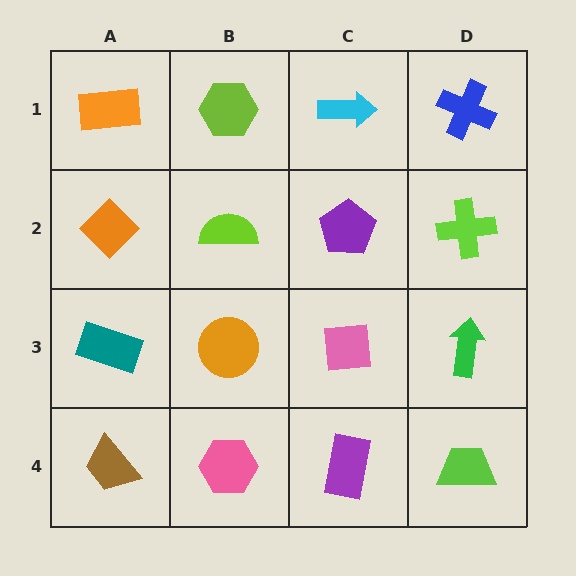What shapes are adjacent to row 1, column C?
A purple pentagon (row 2, column C), a lime hexagon (row 1, column B), a blue cross (row 1, column D).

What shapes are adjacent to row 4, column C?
A pink square (row 3, column C), a pink hexagon (row 4, column B), a lime trapezoid (row 4, column D).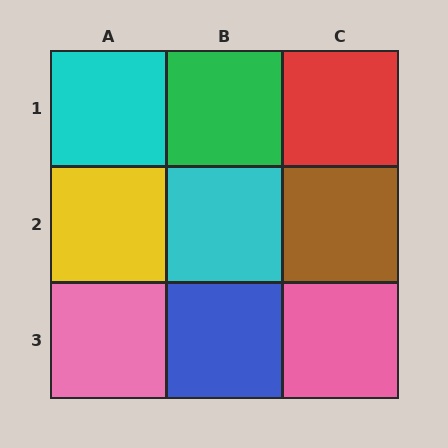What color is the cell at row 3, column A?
Pink.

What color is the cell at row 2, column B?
Cyan.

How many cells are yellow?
1 cell is yellow.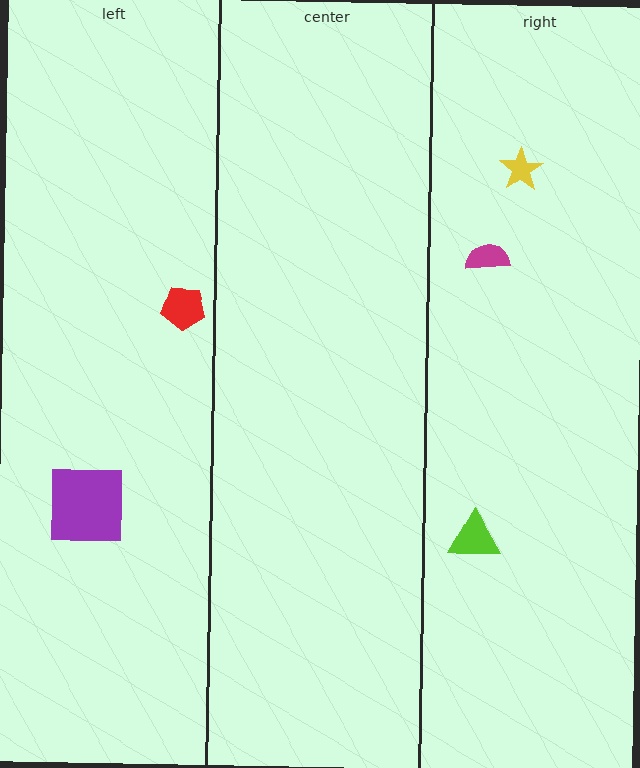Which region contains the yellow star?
The right region.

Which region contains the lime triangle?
The right region.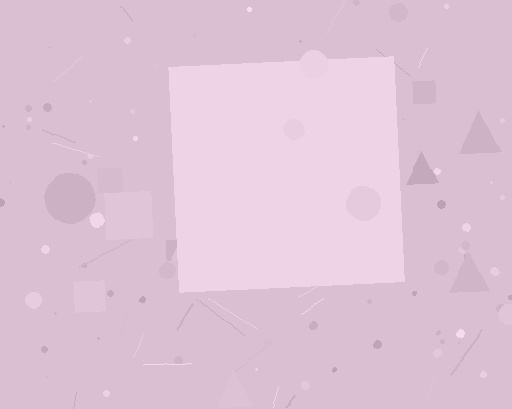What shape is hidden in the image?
A square is hidden in the image.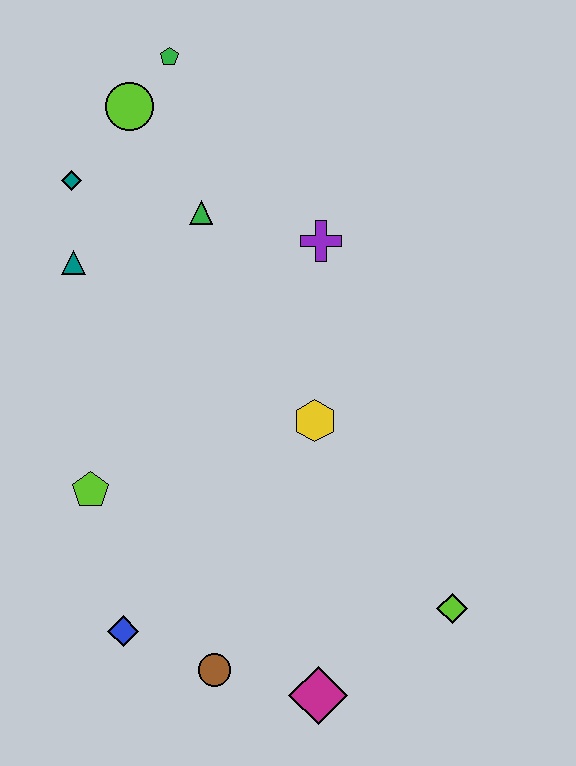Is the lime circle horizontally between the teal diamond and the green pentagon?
Yes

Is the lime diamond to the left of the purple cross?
No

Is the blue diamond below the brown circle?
No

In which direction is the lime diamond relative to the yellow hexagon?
The lime diamond is below the yellow hexagon.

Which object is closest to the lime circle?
The green pentagon is closest to the lime circle.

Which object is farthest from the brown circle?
The green pentagon is farthest from the brown circle.